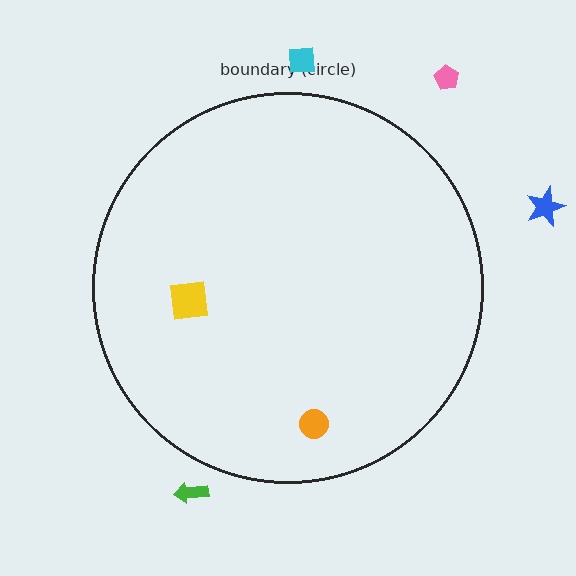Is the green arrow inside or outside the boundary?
Outside.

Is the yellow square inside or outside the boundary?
Inside.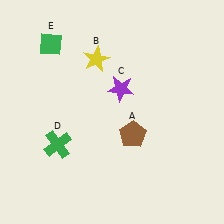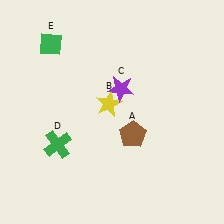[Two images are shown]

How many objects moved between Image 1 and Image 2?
1 object moved between the two images.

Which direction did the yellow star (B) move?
The yellow star (B) moved down.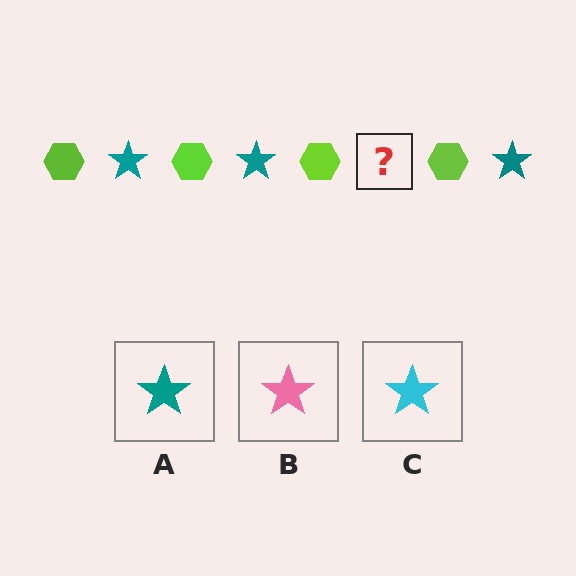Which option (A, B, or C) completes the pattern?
A.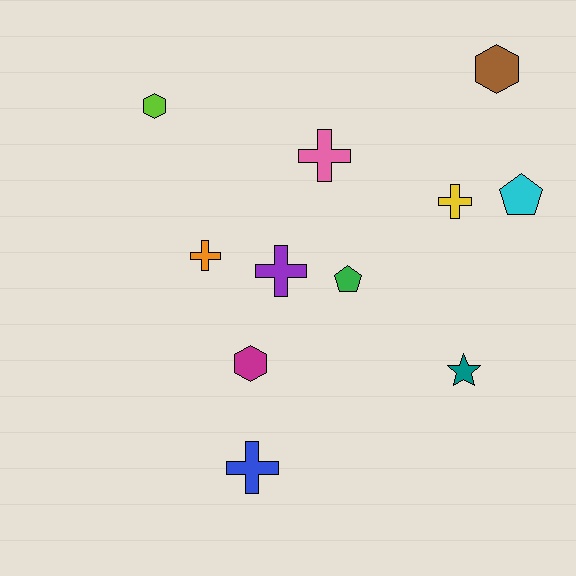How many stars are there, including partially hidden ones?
There is 1 star.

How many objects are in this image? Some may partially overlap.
There are 11 objects.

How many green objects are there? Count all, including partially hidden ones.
There is 1 green object.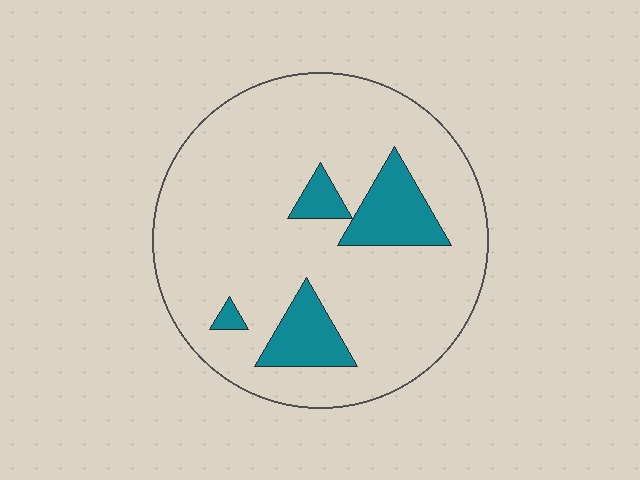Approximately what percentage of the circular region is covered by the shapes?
Approximately 15%.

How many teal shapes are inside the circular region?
4.